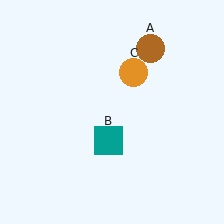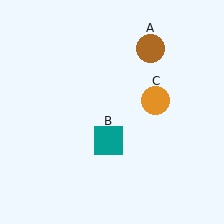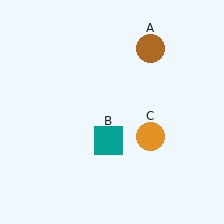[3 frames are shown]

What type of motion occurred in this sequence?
The orange circle (object C) rotated clockwise around the center of the scene.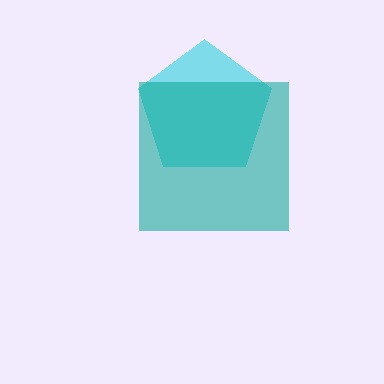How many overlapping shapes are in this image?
There are 2 overlapping shapes in the image.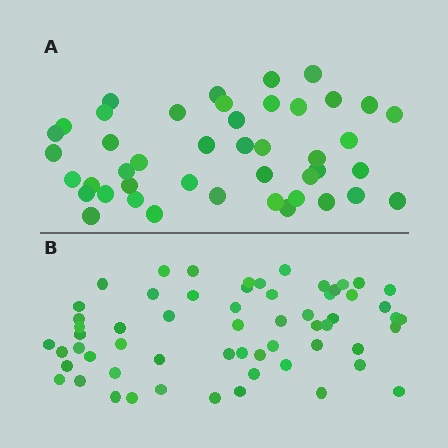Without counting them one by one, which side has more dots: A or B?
Region B (the bottom region) has more dots.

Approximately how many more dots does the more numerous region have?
Region B has approximately 15 more dots than region A.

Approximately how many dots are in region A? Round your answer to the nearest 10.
About 40 dots. (The exact count is 44, which rounds to 40.)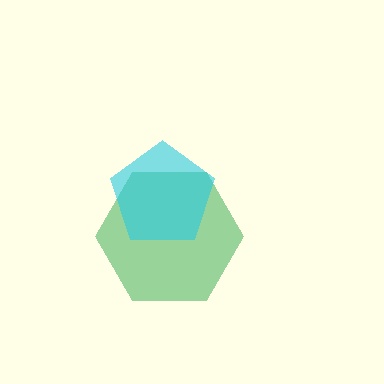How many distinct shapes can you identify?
There are 2 distinct shapes: a green hexagon, a cyan pentagon.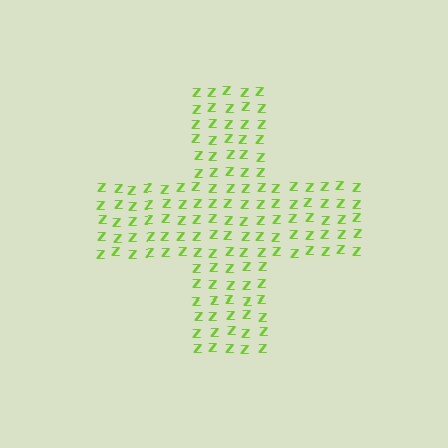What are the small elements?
The small elements are letter Z's.